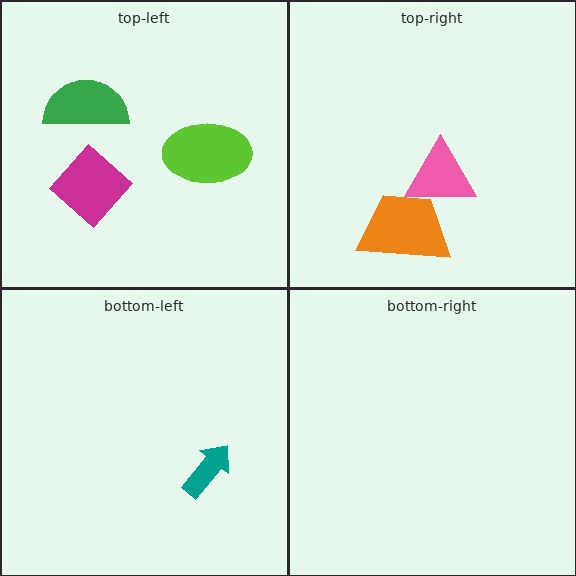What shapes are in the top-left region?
The magenta diamond, the green semicircle, the lime ellipse.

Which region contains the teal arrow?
The bottom-left region.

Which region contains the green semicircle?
The top-left region.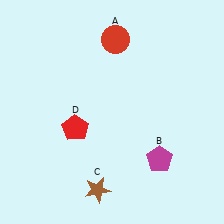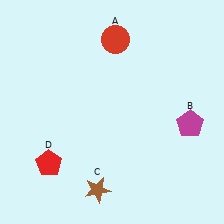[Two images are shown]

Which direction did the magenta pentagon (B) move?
The magenta pentagon (B) moved up.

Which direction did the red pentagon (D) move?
The red pentagon (D) moved down.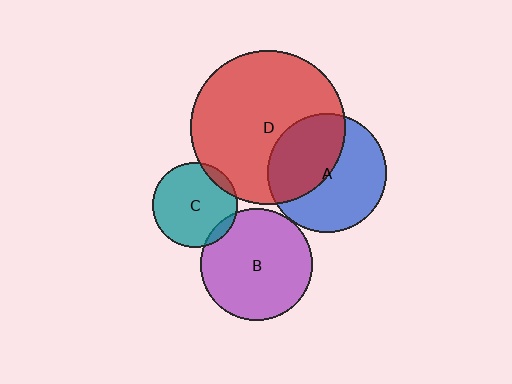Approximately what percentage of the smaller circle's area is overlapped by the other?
Approximately 45%.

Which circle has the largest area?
Circle D (red).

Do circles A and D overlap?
Yes.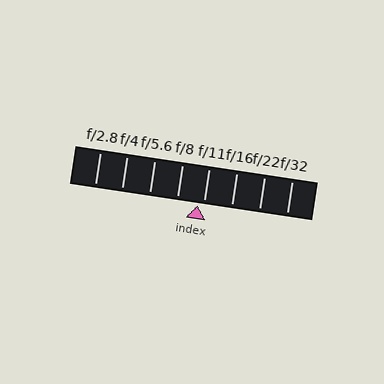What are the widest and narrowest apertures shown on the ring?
The widest aperture shown is f/2.8 and the narrowest is f/32.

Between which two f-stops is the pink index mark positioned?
The index mark is between f/8 and f/11.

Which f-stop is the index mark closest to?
The index mark is closest to f/11.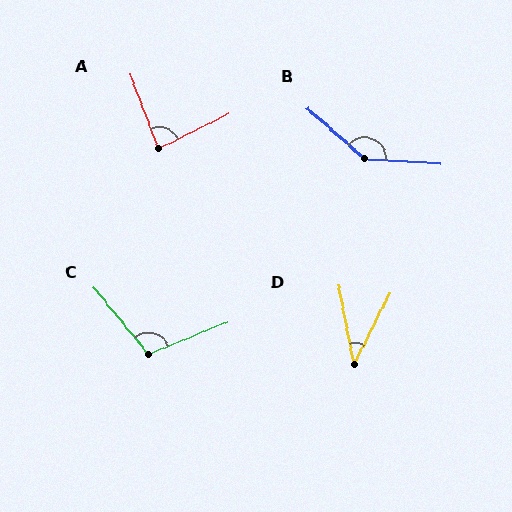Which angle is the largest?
B, at approximately 143 degrees.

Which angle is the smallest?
D, at approximately 38 degrees.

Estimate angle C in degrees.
Approximately 107 degrees.